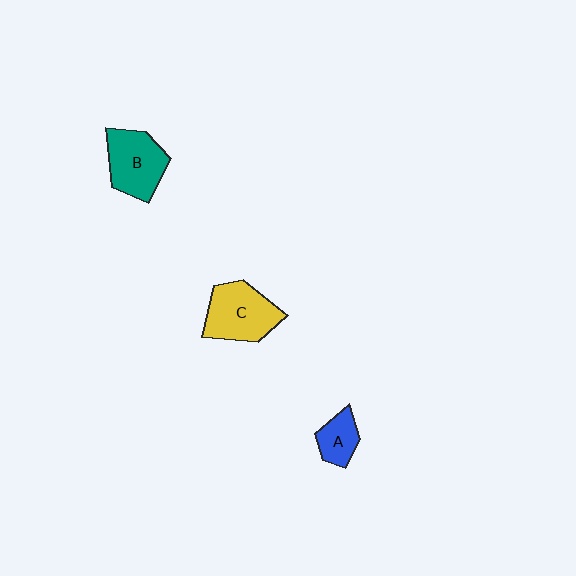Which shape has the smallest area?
Shape A (blue).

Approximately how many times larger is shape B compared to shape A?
Approximately 1.9 times.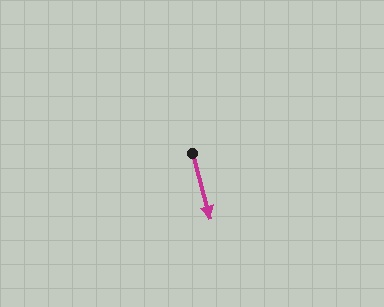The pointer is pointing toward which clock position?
Roughly 5 o'clock.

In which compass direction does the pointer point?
South.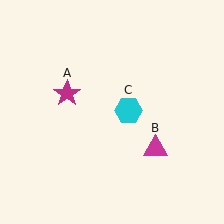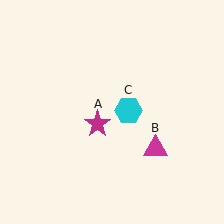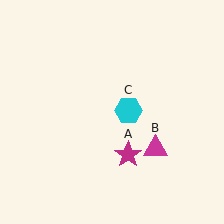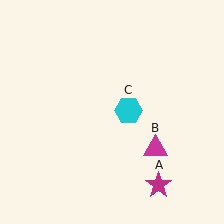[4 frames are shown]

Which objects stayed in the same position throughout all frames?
Magenta triangle (object B) and cyan hexagon (object C) remained stationary.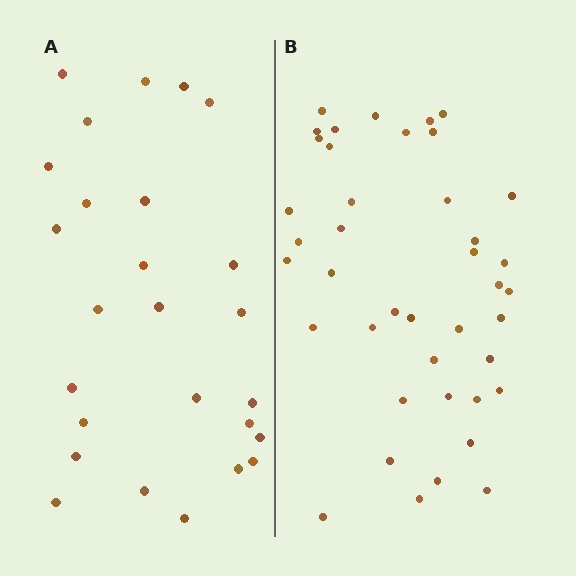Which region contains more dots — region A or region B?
Region B (the right region) has more dots.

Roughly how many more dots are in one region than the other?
Region B has approximately 15 more dots than region A.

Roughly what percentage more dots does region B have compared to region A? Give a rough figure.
About 60% more.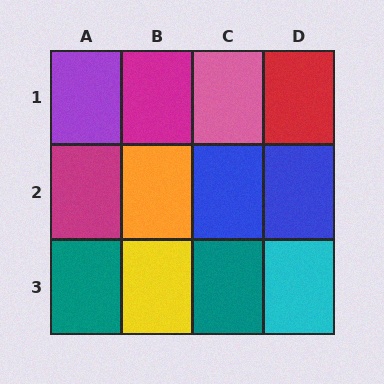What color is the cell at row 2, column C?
Blue.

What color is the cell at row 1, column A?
Purple.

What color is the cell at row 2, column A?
Magenta.